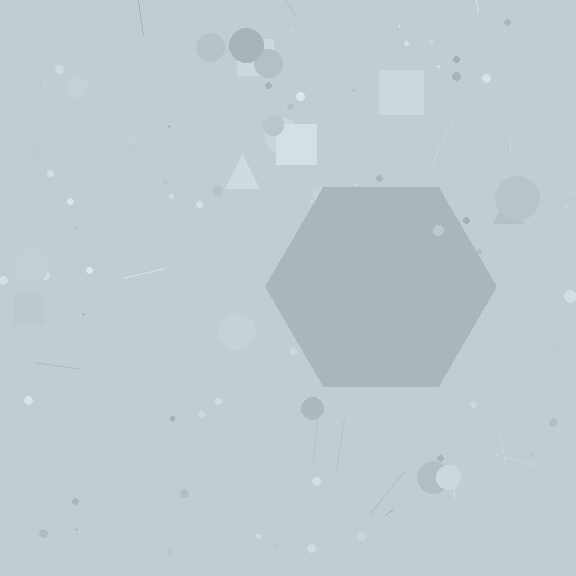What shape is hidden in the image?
A hexagon is hidden in the image.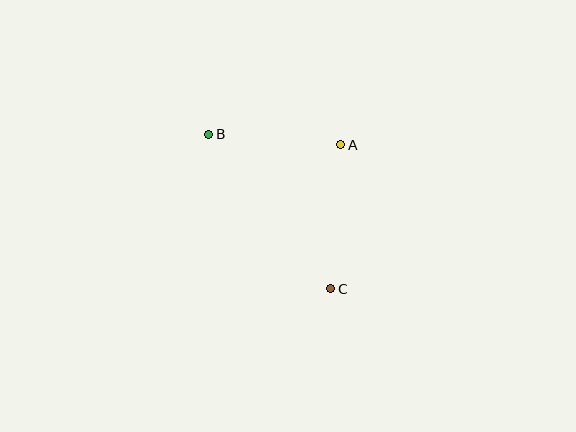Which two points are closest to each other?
Points A and B are closest to each other.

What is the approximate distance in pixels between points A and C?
The distance between A and C is approximately 144 pixels.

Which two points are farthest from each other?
Points B and C are farthest from each other.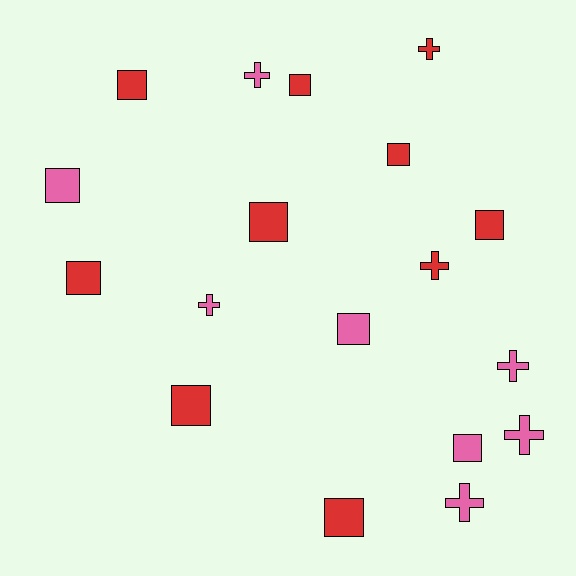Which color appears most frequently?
Red, with 10 objects.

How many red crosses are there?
There are 2 red crosses.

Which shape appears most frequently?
Square, with 11 objects.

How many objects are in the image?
There are 18 objects.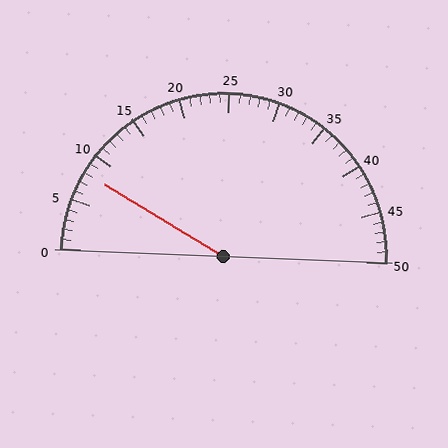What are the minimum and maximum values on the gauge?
The gauge ranges from 0 to 50.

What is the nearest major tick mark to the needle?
The nearest major tick mark is 10.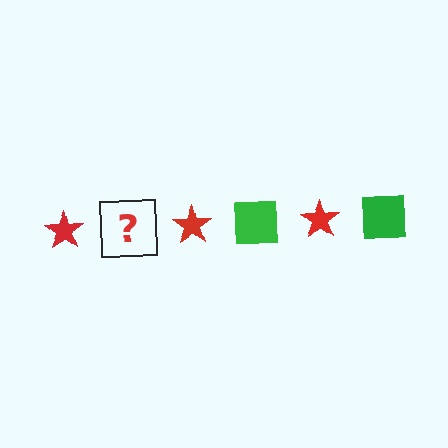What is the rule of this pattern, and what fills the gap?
The rule is that the pattern alternates between red star and green square. The gap should be filled with a green square.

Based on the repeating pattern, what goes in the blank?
The blank should be a green square.